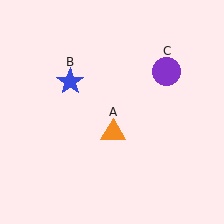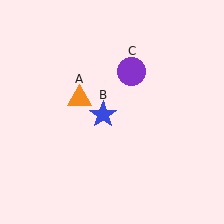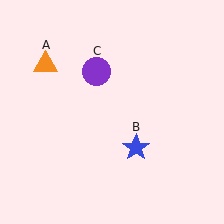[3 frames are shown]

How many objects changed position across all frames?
3 objects changed position: orange triangle (object A), blue star (object B), purple circle (object C).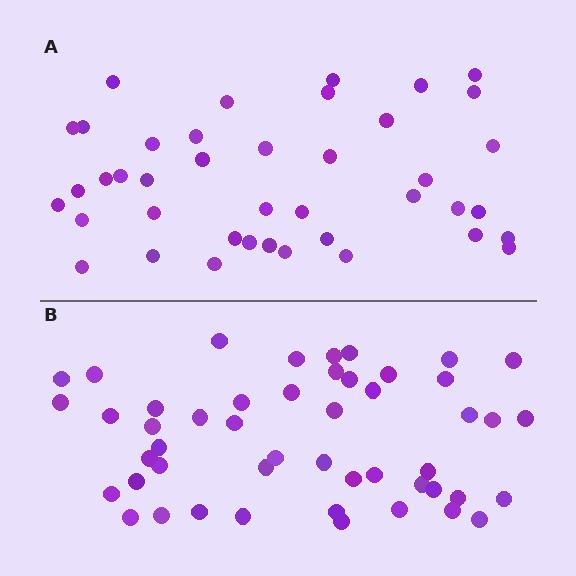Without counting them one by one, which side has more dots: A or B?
Region B (the bottom region) has more dots.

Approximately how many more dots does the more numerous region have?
Region B has roughly 8 or so more dots than region A.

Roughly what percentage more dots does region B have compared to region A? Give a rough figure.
About 20% more.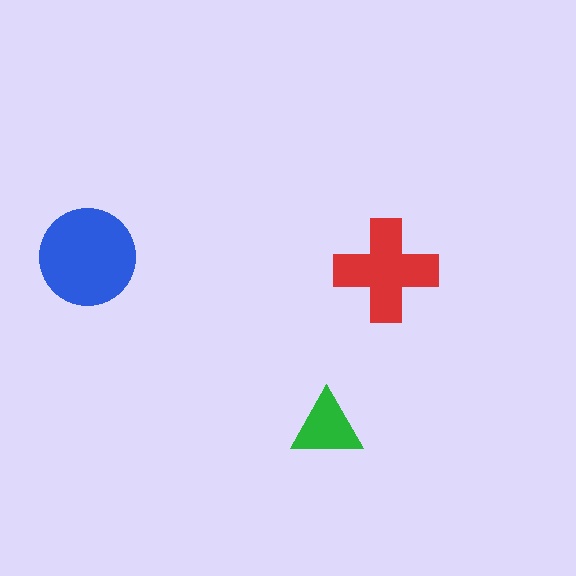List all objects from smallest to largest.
The green triangle, the red cross, the blue circle.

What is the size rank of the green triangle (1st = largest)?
3rd.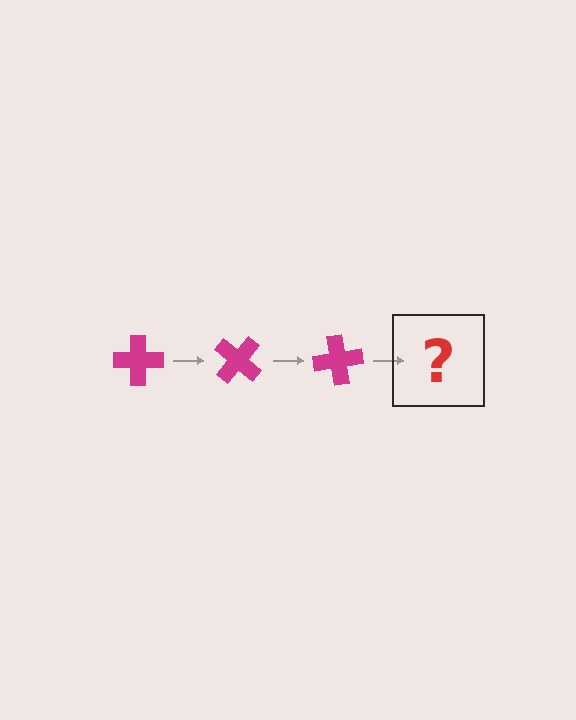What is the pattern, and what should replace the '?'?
The pattern is that the cross rotates 40 degrees each step. The '?' should be a magenta cross rotated 120 degrees.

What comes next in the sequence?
The next element should be a magenta cross rotated 120 degrees.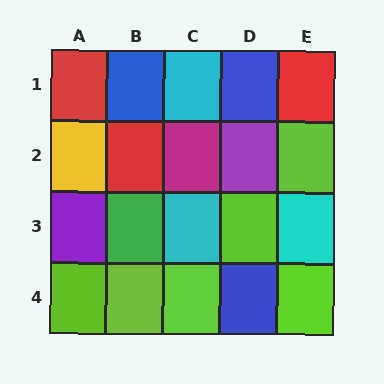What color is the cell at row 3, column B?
Green.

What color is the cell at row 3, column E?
Cyan.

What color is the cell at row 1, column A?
Red.